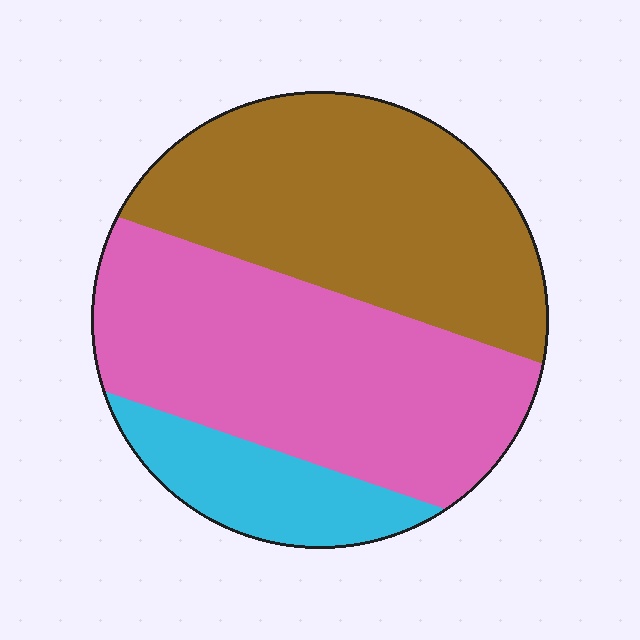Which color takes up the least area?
Cyan, at roughly 15%.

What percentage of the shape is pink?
Pink covers roughly 45% of the shape.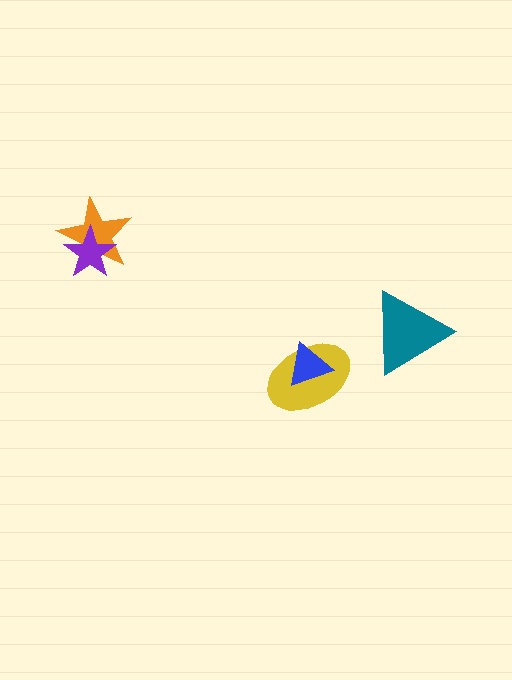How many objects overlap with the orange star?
1 object overlaps with the orange star.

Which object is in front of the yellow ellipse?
The blue triangle is in front of the yellow ellipse.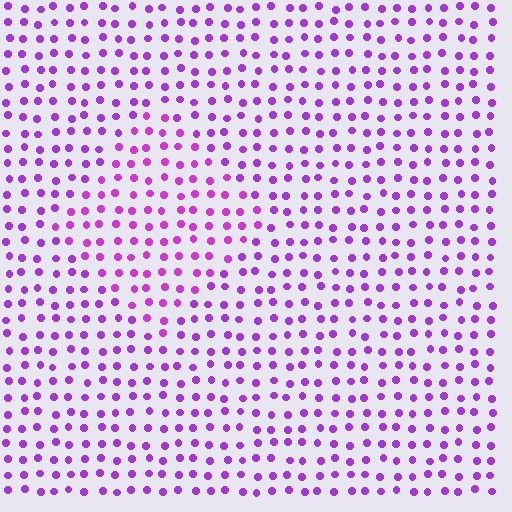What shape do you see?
I see a diamond.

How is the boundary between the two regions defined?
The boundary is defined purely by a slight shift in hue (about 19 degrees). Spacing, size, and orientation are identical on both sides.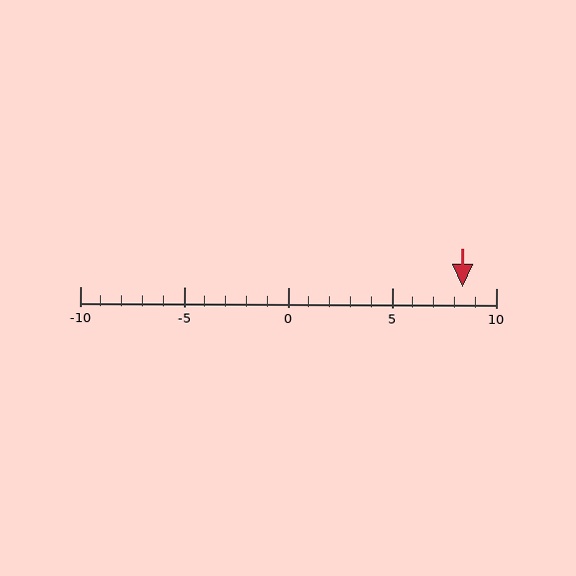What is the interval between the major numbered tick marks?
The major tick marks are spaced 5 units apart.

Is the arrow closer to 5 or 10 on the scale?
The arrow is closer to 10.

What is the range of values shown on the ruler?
The ruler shows values from -10 to 10.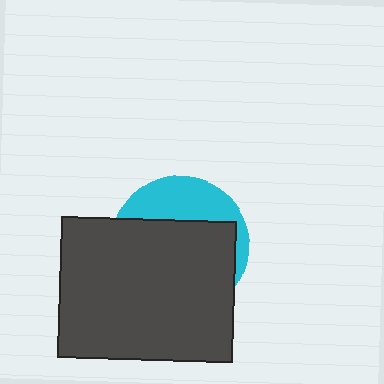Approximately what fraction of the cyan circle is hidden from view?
Roughly 69% of the cyan circle is hidden behind the dark gray rectangle.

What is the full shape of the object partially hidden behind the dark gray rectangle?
The partially hidden object is a cyan circle.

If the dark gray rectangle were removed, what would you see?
You would see the complete cyan circle.